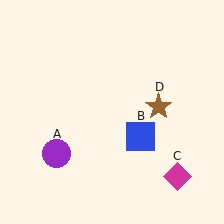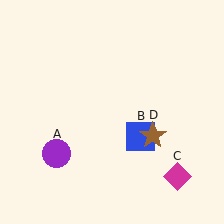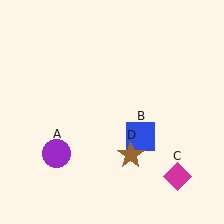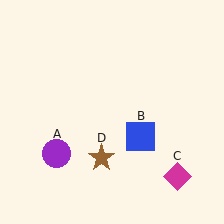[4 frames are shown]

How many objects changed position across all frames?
1 object changed position: brown star (object D).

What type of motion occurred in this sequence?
The brown star (object D) rotated clockwise around the center of the scene.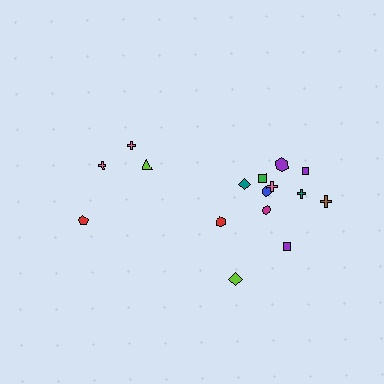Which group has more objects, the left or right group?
The right group.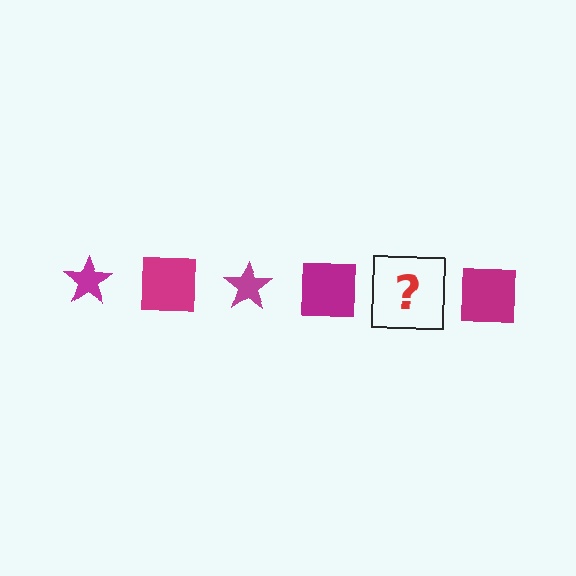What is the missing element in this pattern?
The missing element is a magenta star.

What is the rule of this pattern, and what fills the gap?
The rule is that the pattern cycles through star, square shapes in magenta. The gap should be filled with a magenta star.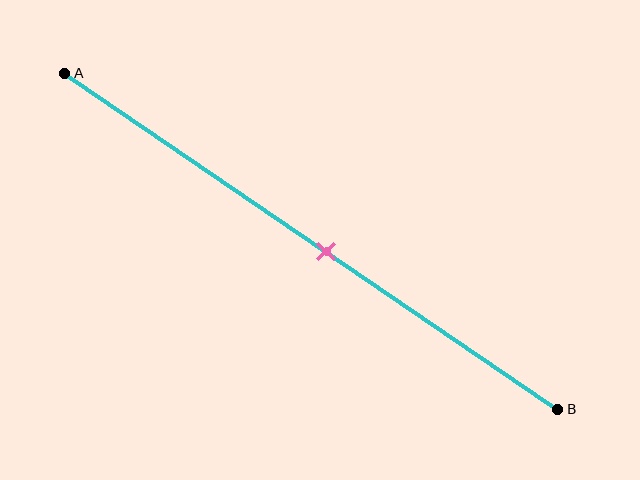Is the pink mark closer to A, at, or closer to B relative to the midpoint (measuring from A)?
The pink mark is closer to point B than the midpoint of segment AB.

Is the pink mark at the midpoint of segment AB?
No, the mark is at about 55% from A, not at the 50% midpoint.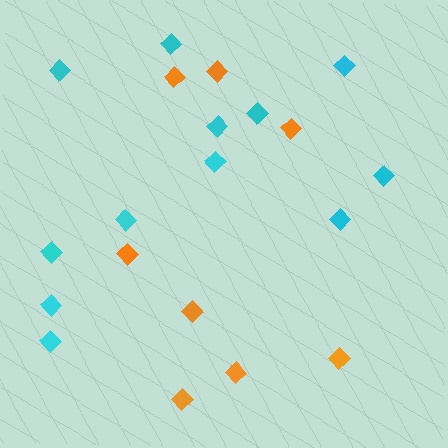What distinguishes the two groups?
There are 2 groups: one group of cyan diamonds (12) and one group of orange diamonds (8).